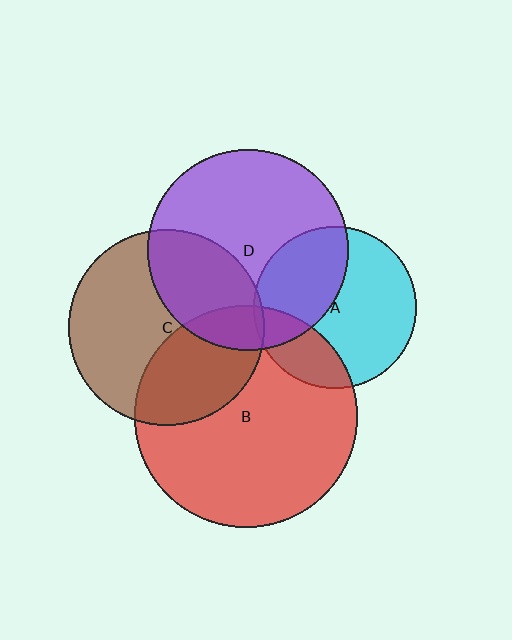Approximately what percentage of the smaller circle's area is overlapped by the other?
Approximately 15%.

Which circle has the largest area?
Circle B (red).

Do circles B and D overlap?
Yes.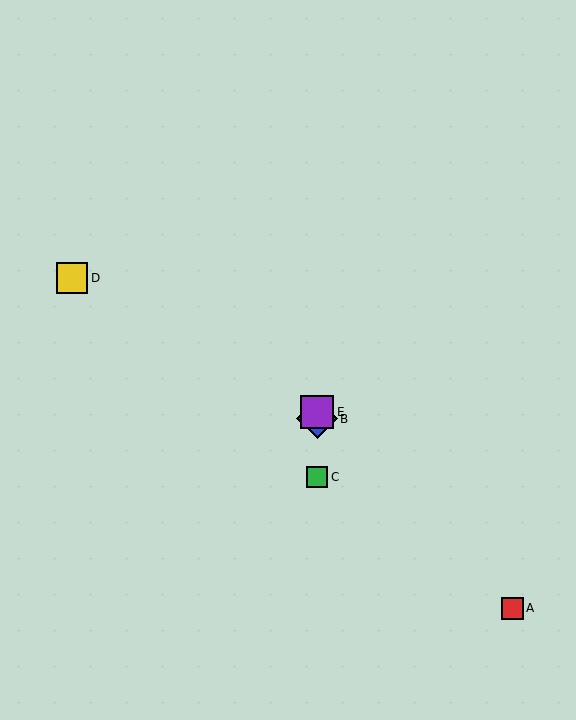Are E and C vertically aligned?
Yes, both are at x≈317.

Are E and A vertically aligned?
No, E is at x≈317 and A is at x≈512.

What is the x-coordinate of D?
Object D is at x≈72.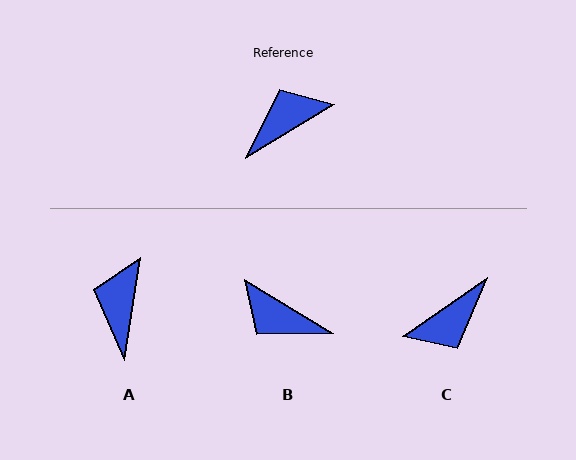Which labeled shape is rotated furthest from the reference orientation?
C, about 177 degrees away.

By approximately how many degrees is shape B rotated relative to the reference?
Approximately 117 degrees counter-clockwise.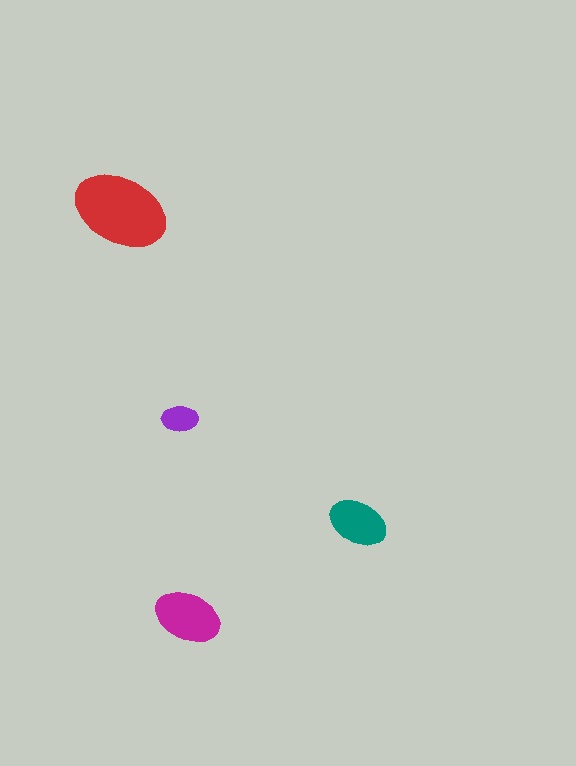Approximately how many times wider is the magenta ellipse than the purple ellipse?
About 2 times wider.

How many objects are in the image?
There are 4 objects in the image.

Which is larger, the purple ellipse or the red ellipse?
The red one.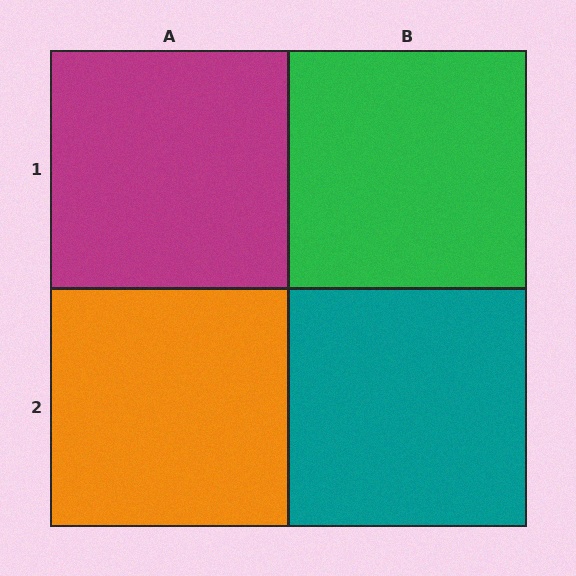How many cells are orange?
1 cell is orange.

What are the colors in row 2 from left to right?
Orange, teal.